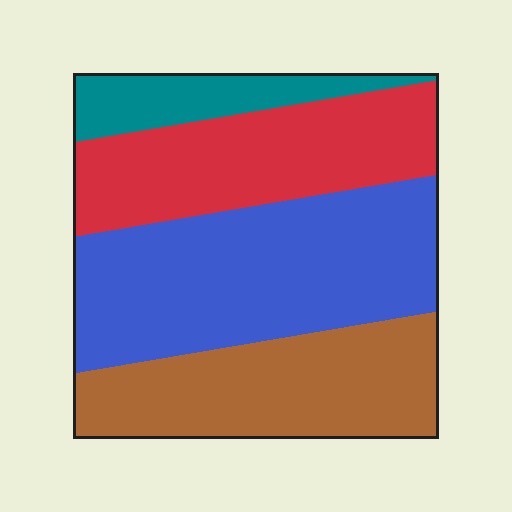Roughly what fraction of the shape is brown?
Brown covers roughly 25% of the shape.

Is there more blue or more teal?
Blue.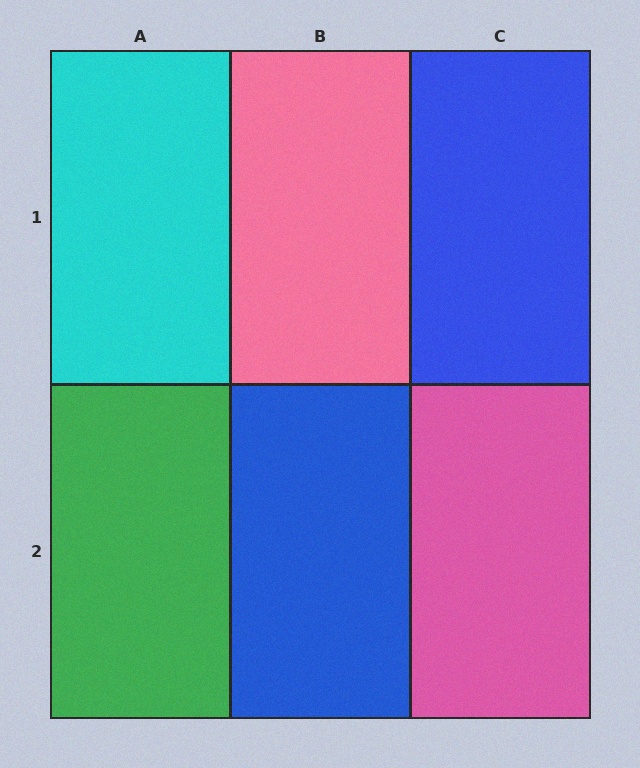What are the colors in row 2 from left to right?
Green, blue, pink.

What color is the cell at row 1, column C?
Blue.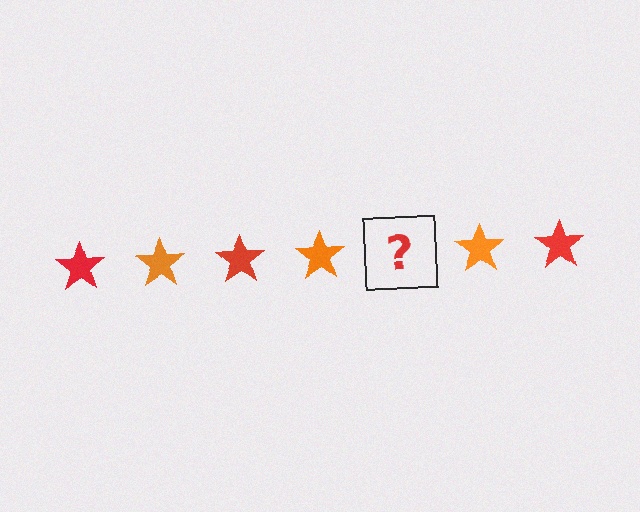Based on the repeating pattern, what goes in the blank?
The blank should be a red star.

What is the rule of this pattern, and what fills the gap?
The rule is that the pattern cycles through red, orange stars. The gap should be filled with a red star.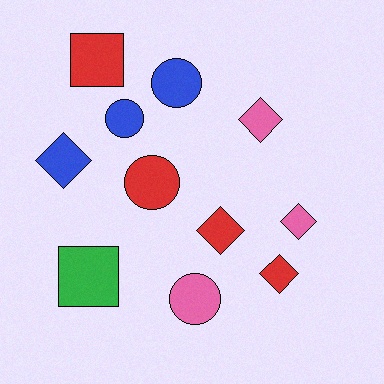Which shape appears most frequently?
Diamond, with 5 objects.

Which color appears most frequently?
Red, with 4 objects.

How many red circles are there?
There is 1 red circle.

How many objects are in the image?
There are 11 objects.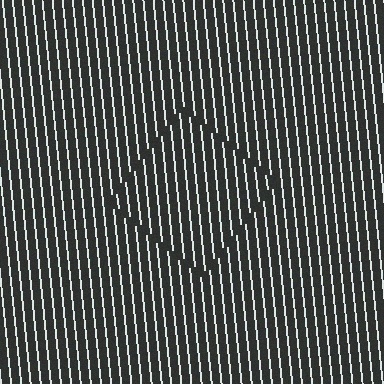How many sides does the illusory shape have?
4 sides — the line-ends trace a square.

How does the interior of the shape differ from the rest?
The interior of the shape contains the same grating, shifted by half a period — the contour is defined by the phase discontinuity where line-ends from the inner and outer gratings abut.